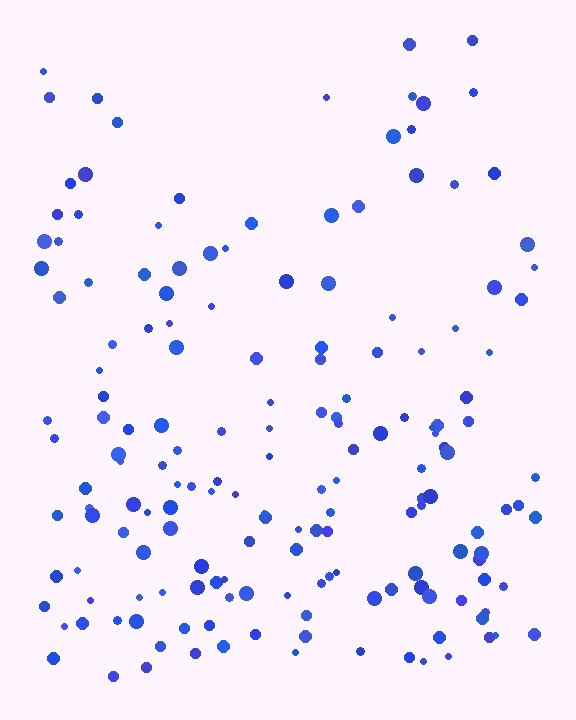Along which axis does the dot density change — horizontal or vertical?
Vertical.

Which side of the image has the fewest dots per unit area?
The top.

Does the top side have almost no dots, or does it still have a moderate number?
Still a moderate number, just noticeably fewer than the bottom.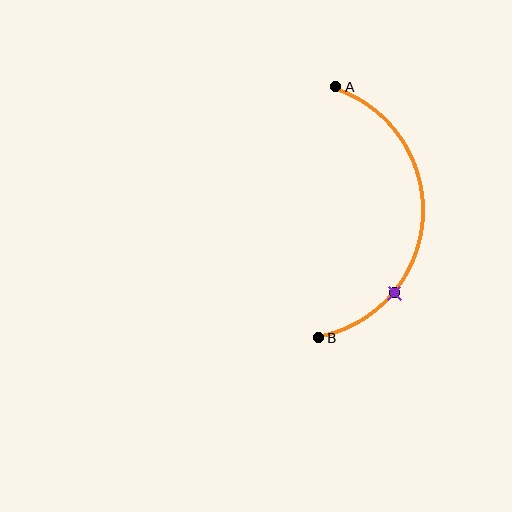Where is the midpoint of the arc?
The arc midpoint is the point on the curve farthest from the straight line joining A and B. It sits to the right of that line.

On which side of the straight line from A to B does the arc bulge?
The arc bulges to the right of the straight line connecting A and B.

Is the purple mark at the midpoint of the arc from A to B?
No. The purple mark lies on the arc but is closer to endpoint B. The arc midpoint would be at the point on the curve equidistant along the arc from both A and B.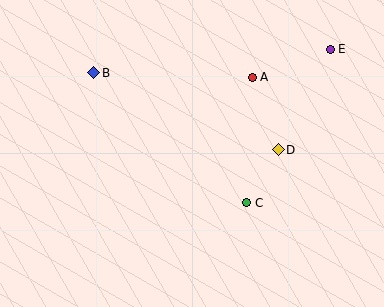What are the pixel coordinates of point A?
Point A is at (252, 77).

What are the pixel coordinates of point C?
Point C is at (247, 203).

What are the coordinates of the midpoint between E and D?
The midpoint between E and D is at (304, 99).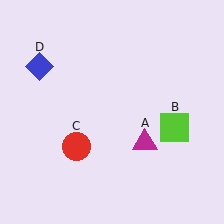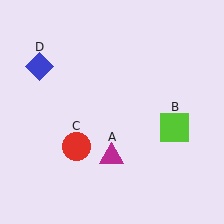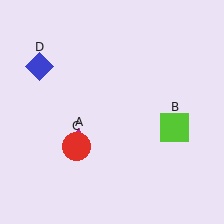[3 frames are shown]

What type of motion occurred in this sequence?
The magenta triangle (object A) rotated clockwise around the center of the scene.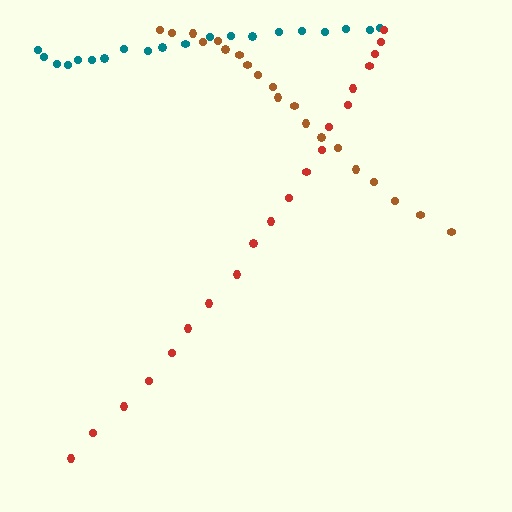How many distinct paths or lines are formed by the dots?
There are 3 distinct paths.